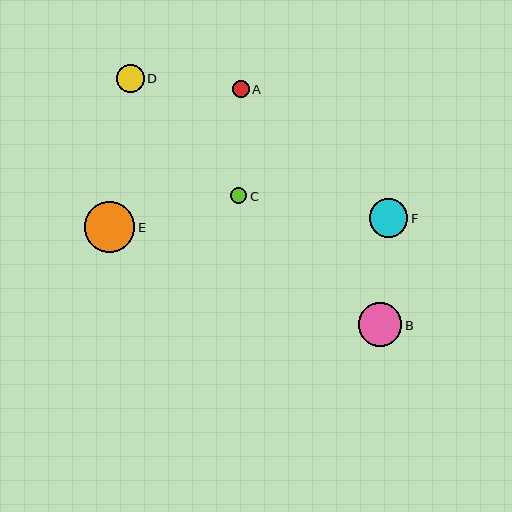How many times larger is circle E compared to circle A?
Circle E is approximately 3.0 times the size of circle A.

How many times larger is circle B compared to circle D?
Circle B is approximately 1.6 times the size of circle D.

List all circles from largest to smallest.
From largest to smallest: E, B, F, D, A, C.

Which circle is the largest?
Circle E is the largest with a size of approximately 51 pixels.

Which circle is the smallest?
Circle C is the smallest with a size of approximately 16 pixels.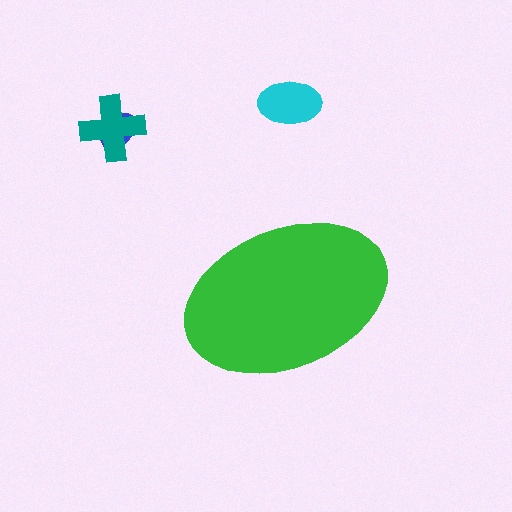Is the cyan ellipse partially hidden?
No, the cyan ellipse is fully visible.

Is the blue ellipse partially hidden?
No, the blue ellipse is fully visible.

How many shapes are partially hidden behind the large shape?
0 shapes are partially hidden.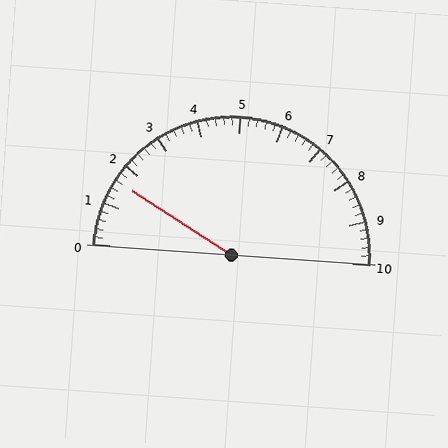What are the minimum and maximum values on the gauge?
The gauge ranges from 0 to 10.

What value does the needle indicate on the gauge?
The needle indicates approximately 1.6.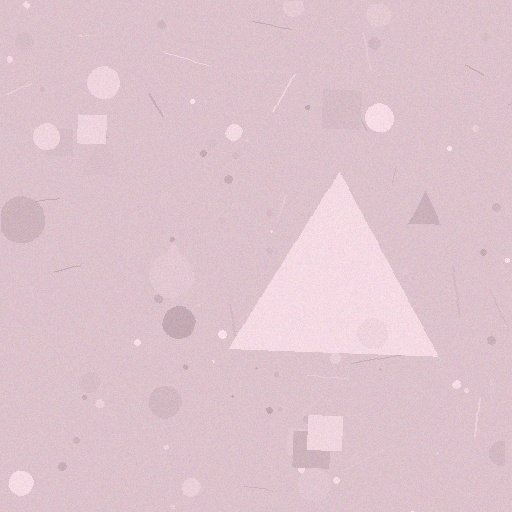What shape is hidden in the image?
A triangle is hidden in the image.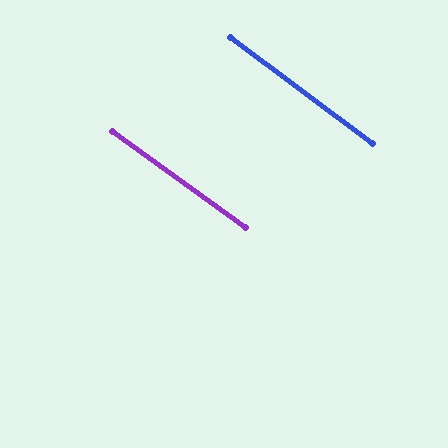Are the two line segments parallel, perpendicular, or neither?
Parallel — their directions differ by only 0.9°.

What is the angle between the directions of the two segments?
Approximately 1 degree.